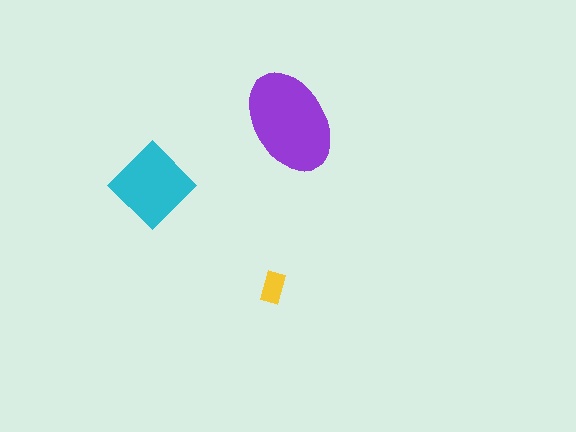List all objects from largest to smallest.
The purple ellipse, the cyan diamond, the yellow rectangle.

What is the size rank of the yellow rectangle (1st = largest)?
3rd.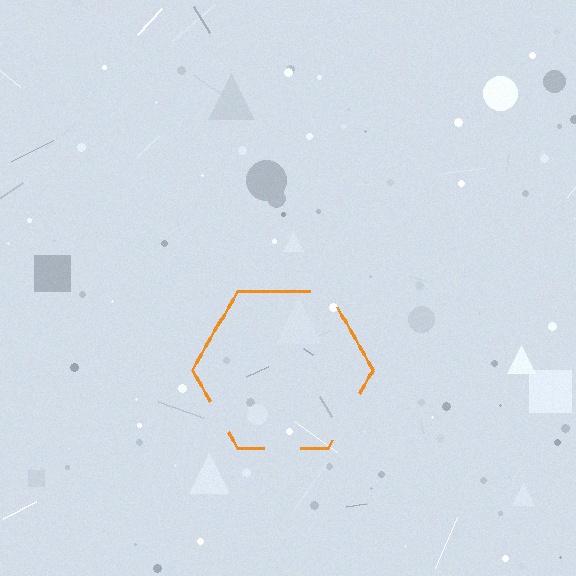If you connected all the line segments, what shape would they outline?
They would outline a hexagon.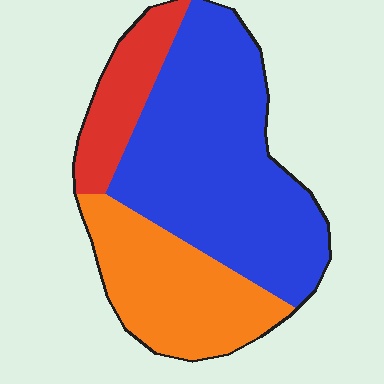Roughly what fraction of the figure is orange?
Orange covers around 30% of the figure.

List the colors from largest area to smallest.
From largest to smallest: blue, orange, red.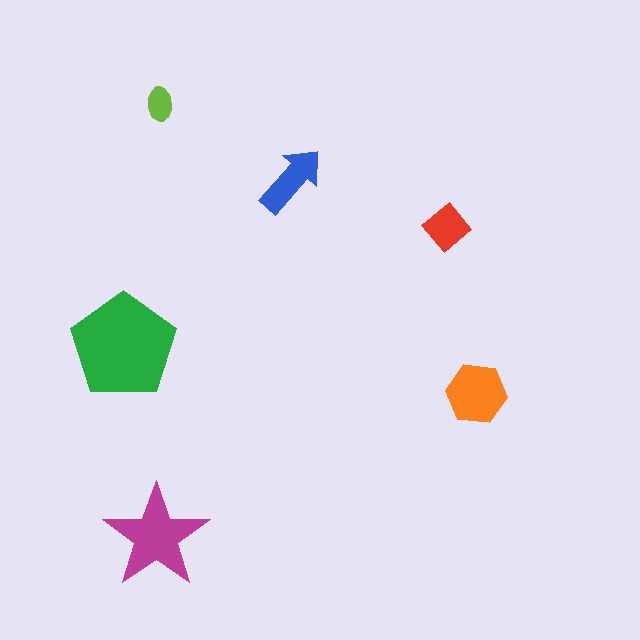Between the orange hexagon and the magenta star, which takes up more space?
The magenta star.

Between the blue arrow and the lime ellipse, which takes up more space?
The blue arrow.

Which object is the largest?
The green pentagon.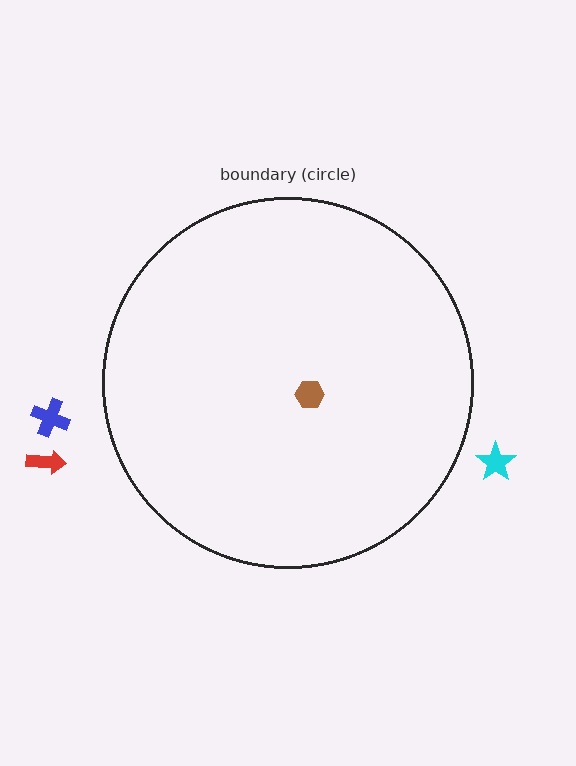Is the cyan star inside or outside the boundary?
Outside.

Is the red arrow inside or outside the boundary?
Outside.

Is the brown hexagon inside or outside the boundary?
Inside.